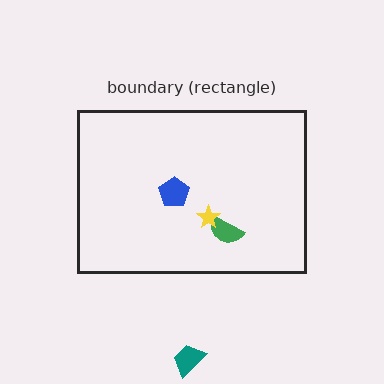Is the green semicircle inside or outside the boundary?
Inside.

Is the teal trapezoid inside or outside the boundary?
Outside.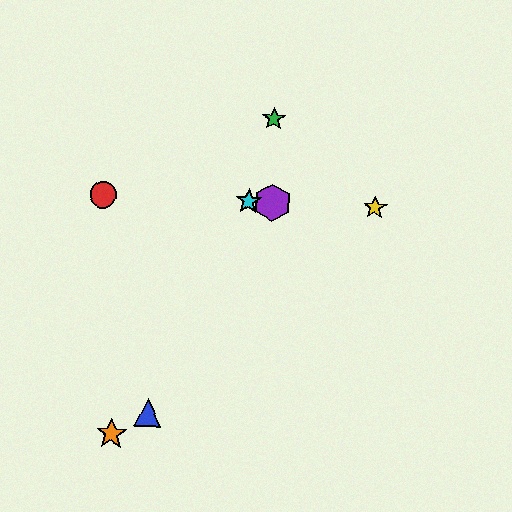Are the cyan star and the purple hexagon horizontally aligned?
Yes, both are at y≈202.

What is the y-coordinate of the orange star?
The orange star is at y≈434.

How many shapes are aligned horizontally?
4 shapes (the red circle, the yellow star, the purple hexagon, the cyan star) are aligned horizontally.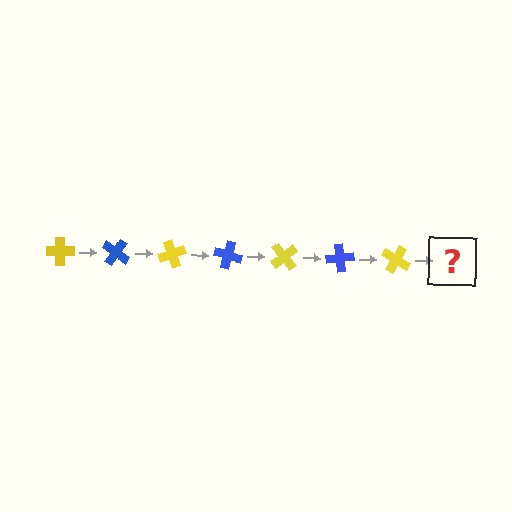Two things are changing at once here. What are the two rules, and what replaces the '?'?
The two rules are that it rotates 35 degrees each step and the color cycles through yellow and blue. The '?' should be a blue cross, rotated 245 degrees from the start.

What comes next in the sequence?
The next element should be a blue cross, rotated 245 degrees from the start.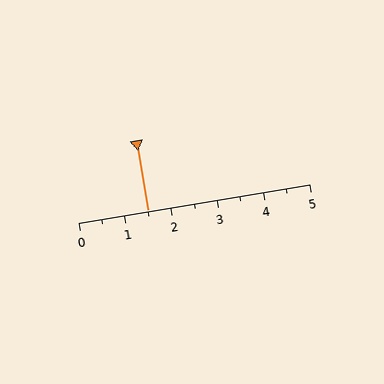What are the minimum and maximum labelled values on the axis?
The axis runs from 0 to 5.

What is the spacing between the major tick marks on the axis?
The major ticks are spaced 1 apart.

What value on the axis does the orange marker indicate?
The marker indicates approximately 1.5.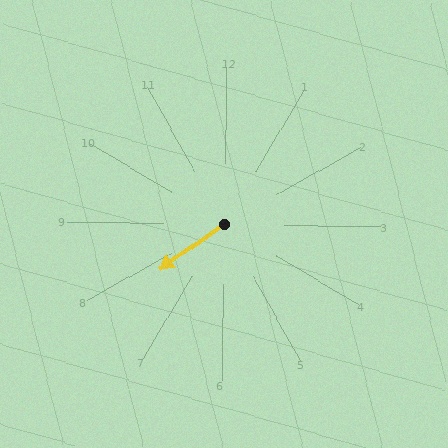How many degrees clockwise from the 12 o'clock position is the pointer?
Approximately 234 degrees.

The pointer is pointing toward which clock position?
Roughly 8 o'clock.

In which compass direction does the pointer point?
Southwest.